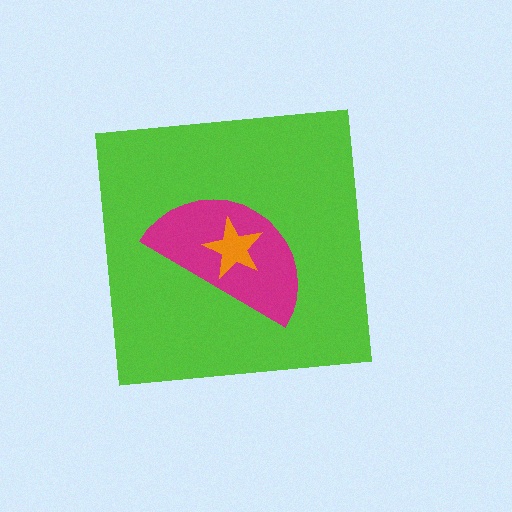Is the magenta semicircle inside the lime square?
Yes.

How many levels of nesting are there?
3.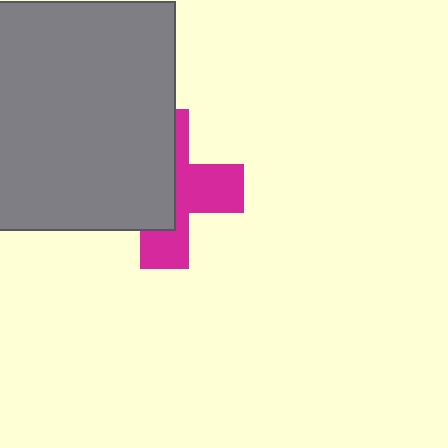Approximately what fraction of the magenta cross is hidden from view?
Roughly 53% of the magenta cross is hidden behind the gray square.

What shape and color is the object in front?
The object in front is a gray square.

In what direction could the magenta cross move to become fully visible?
The magenta cross could move right. That would shift it out from behind the gray square entirely.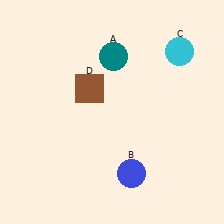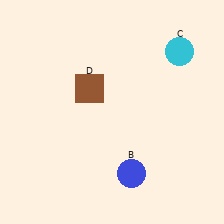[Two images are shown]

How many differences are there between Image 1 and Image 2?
There is 1 difference between the two images.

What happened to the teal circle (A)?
The teal circle (A) was removed in Image 2. It was in the top-right area of Image 1.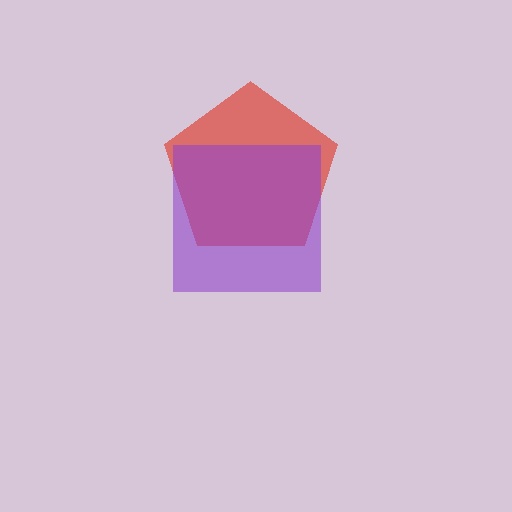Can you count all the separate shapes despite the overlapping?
Yes, there are 2 separate shapes.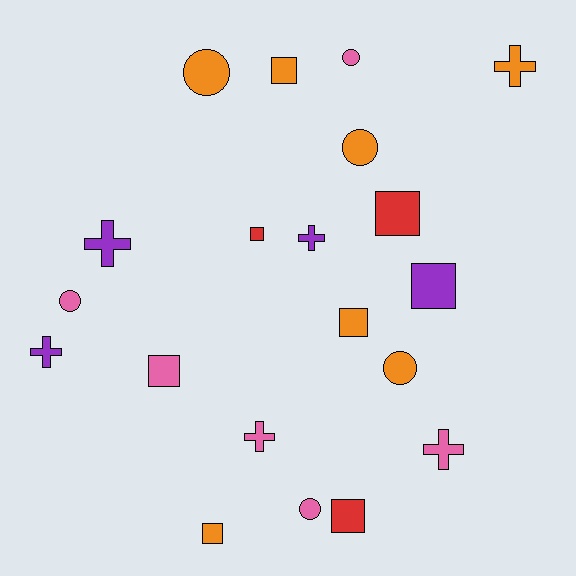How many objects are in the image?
There are 20 objects.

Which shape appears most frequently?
Square, with 8 objects.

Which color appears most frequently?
Orange, with 7 objects.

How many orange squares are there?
There are 3 orange squares.